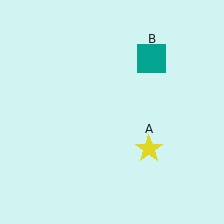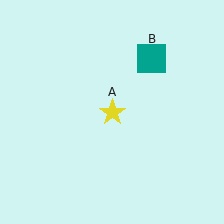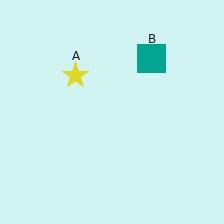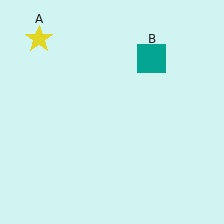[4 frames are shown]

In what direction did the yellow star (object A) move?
The yellow star (object A) moved up and to the left.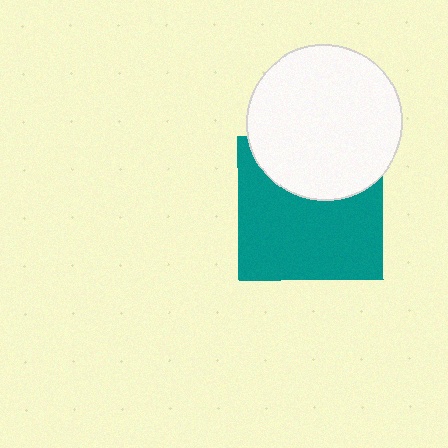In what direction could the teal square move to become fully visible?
The teal square could move down. That would shift it out from behind the white circle entirely.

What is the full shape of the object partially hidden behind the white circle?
The partially hidden object is a teal square.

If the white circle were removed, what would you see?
You would see the complete teal square.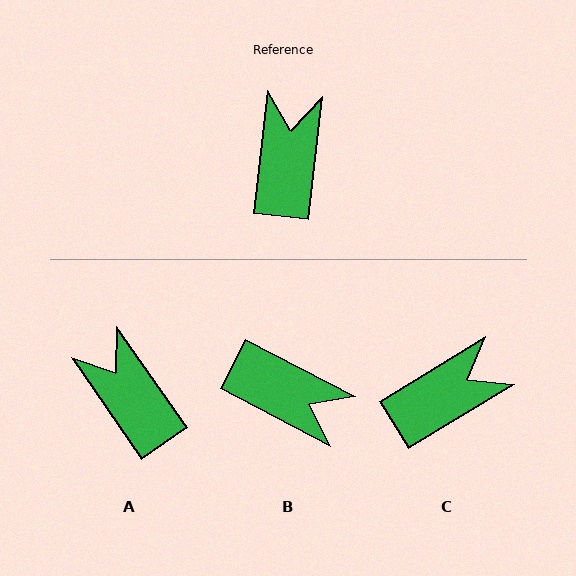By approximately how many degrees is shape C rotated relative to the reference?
Approximately 52 degrees clockwise.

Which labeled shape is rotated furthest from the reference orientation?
B, about 111 degrees away.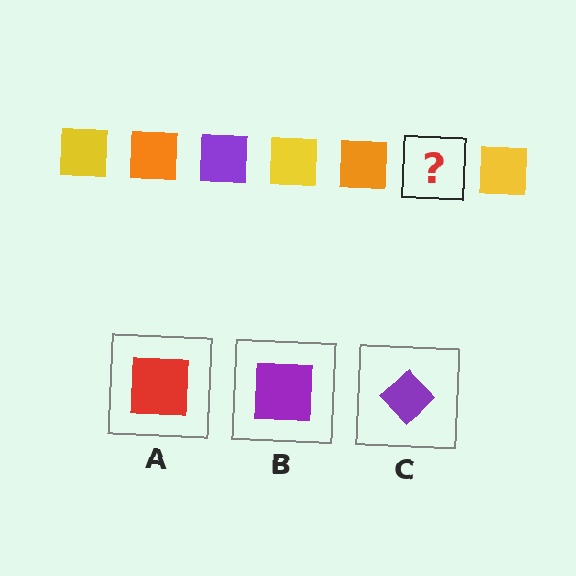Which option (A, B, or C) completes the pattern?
B.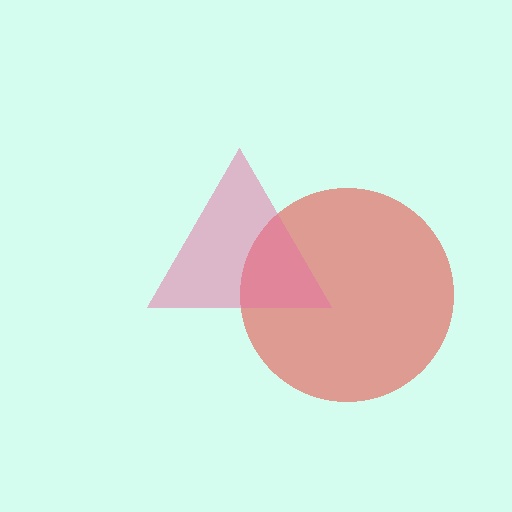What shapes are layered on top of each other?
The layered shapes are: a red circle, a pink triangle.